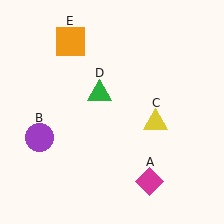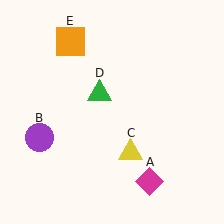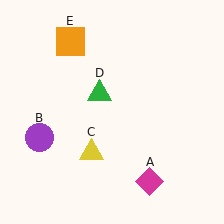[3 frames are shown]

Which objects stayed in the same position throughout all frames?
Magenta diamond (object A) and purple circle (object B) and green triangle (object D) and orange square (object E) remained stationary.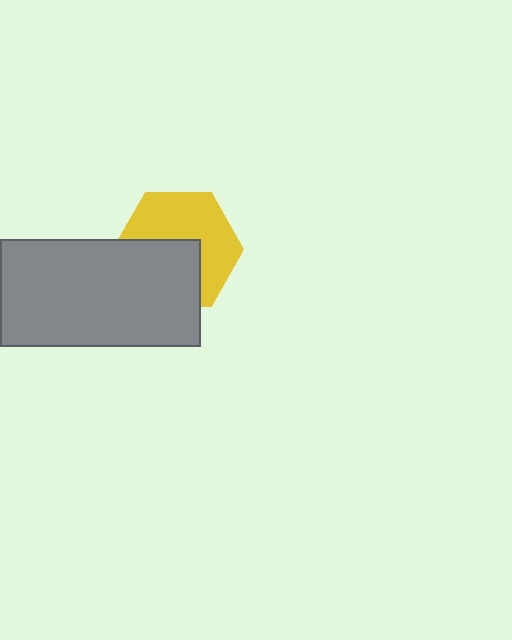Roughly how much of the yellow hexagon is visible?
About half of it is visible (roughly 56%).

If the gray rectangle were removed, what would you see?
You would see the complete yellow hexagon.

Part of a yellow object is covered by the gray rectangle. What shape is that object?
It is a hexagon.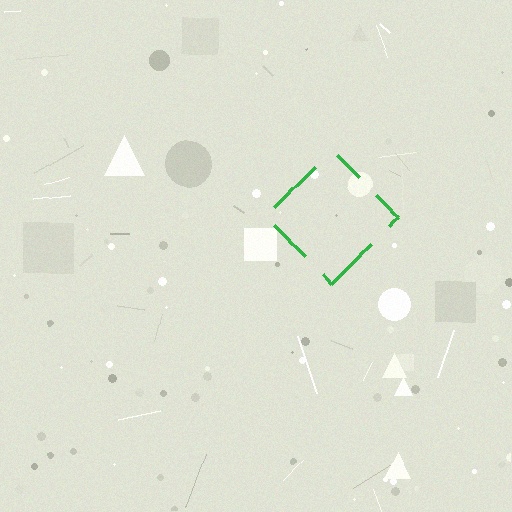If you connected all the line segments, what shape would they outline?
They would outline a diamond.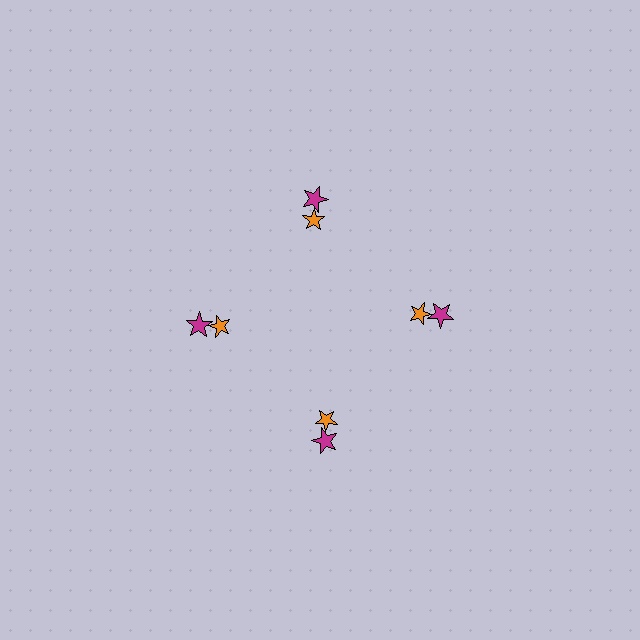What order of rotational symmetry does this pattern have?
This pattern has 4-fold rotational symmetry.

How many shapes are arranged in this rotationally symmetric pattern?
There are 8 shapes, arranged in 4 groups of 2.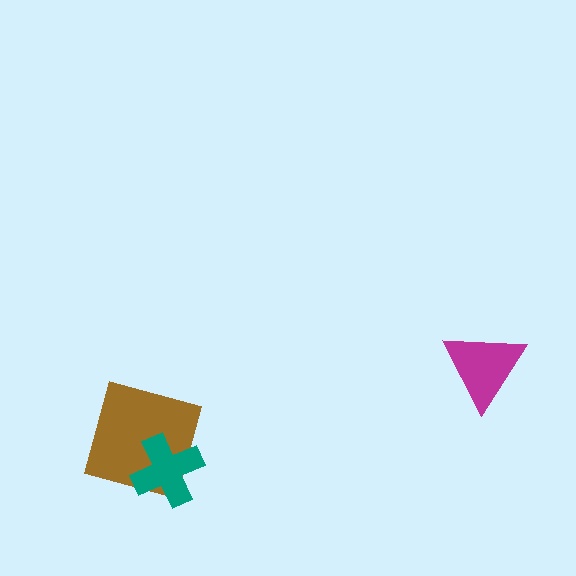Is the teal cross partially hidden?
No, no other shape covers it.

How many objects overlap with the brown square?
1 object overlaps with the brown square.